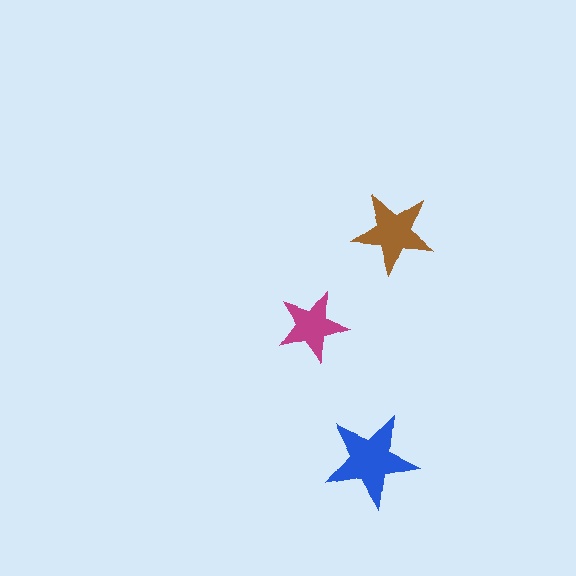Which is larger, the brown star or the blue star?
The blue one.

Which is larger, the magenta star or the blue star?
The blue one.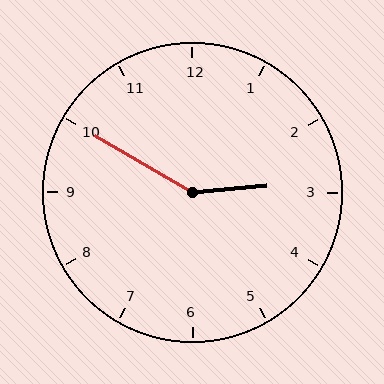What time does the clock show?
2:50.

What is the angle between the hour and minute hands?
Approximately 145 degrees.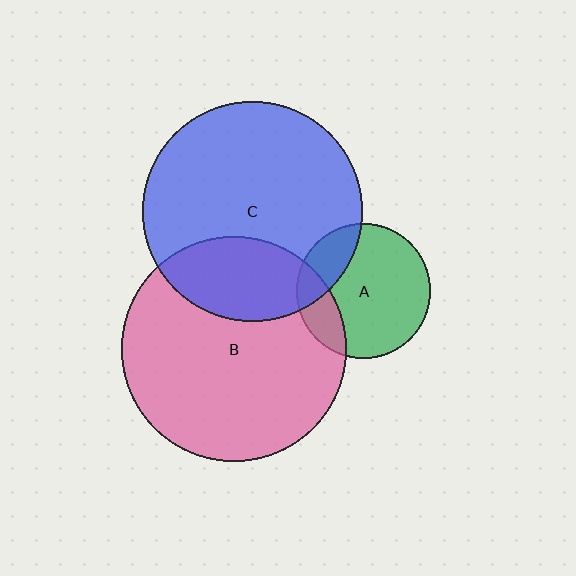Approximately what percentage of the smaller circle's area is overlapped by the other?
Approximately 25%.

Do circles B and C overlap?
Yes.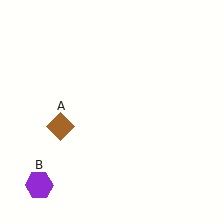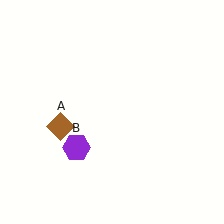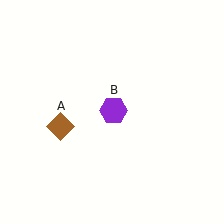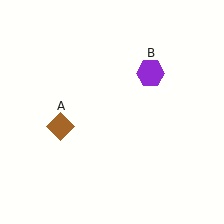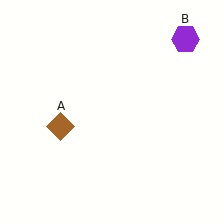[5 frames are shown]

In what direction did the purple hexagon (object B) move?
The purple hexagon (object B) moved up and to the right.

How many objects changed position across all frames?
1 object changed position: purple hexagon (object B).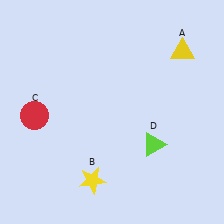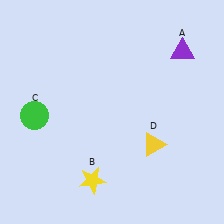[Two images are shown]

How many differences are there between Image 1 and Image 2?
There are 3 differences between the two images.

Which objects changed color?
A changed from yellow to purple. C changed from red to green. D changed from lime to yellow.